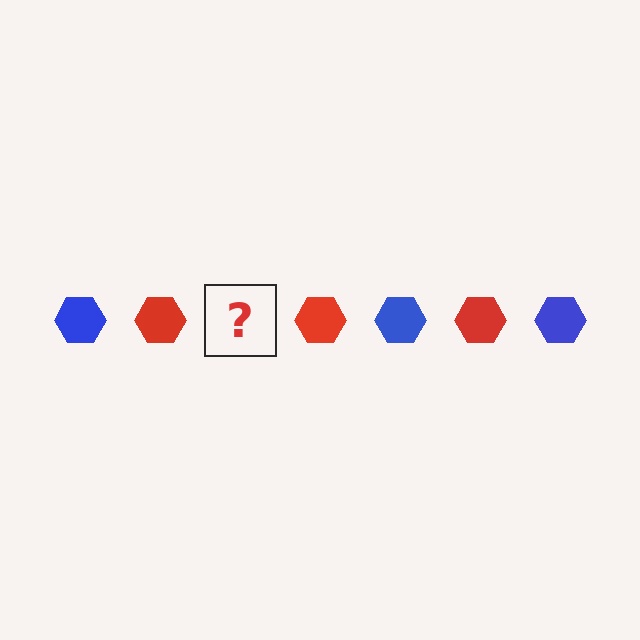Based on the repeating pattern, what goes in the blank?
The blank should be a blue hexagon.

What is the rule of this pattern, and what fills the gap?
The rule is that the pattern cycles through blue, red hexagons. The gap should be filled with a blue hexagon.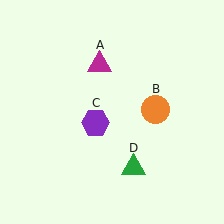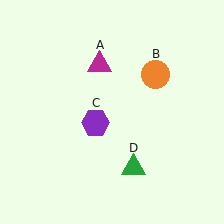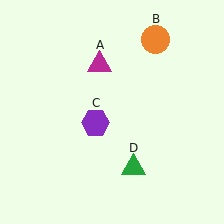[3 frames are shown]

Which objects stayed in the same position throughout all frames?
Magenta triangle (object A) and purple hexagon (object C) and green triangle (object D) remained stationary.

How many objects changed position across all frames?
1 object changed position: orange circle (object B).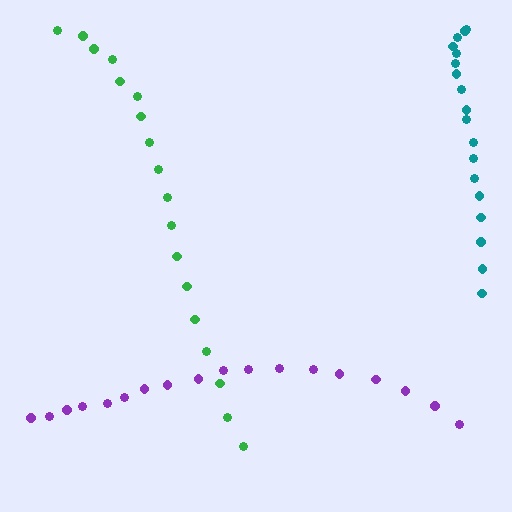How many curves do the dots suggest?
There are 3 distinct paths.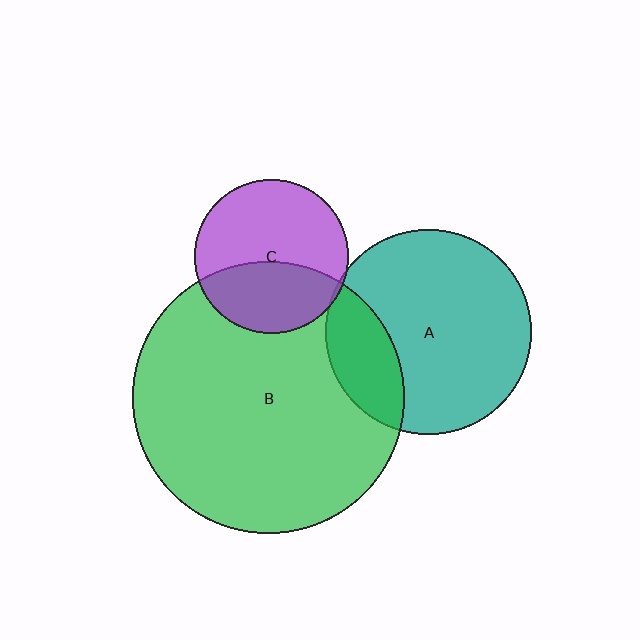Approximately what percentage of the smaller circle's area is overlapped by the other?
Approximately 5%.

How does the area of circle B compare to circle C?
Approximately 3.1 times.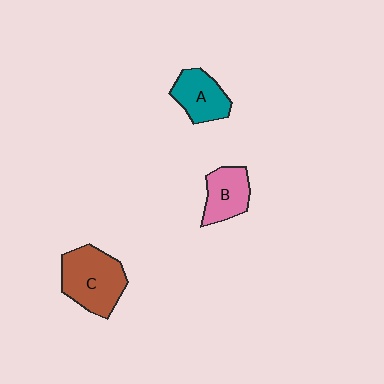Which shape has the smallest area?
Shape B (pink).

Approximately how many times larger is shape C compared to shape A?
Approximately 1.5 times.